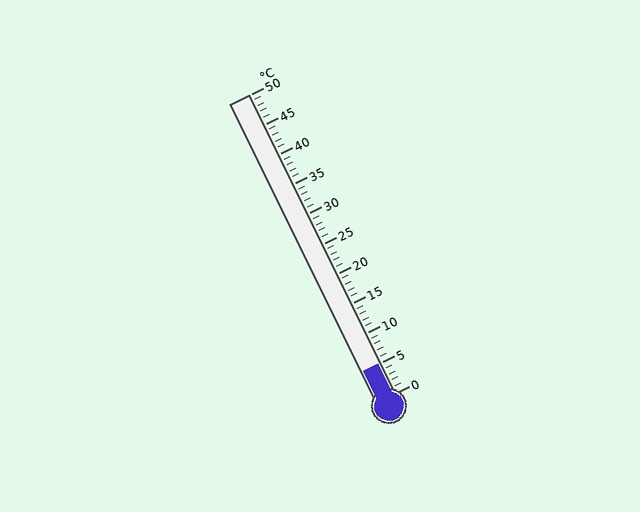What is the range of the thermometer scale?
The thermometer scale ranges from 0°C to 50°C.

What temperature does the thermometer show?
The thermometer shows approximately 5°C.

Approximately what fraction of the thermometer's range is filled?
The thermometer is filled to approximately 10% of its range.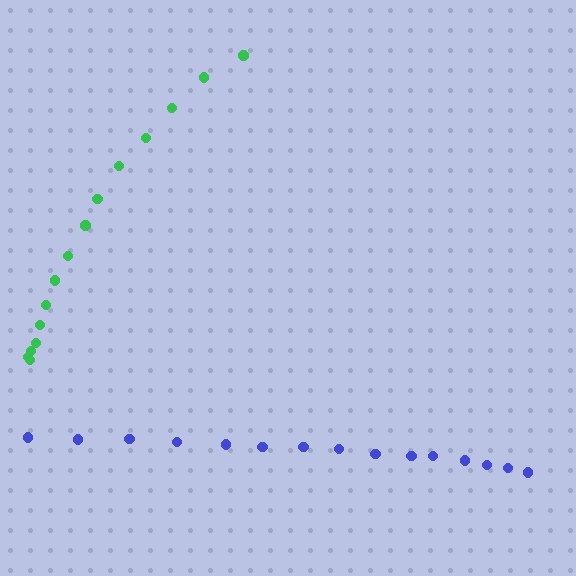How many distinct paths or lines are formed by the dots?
There are 2 distinct paths.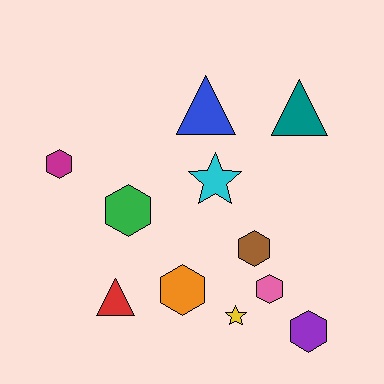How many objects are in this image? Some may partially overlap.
There are 11 objects.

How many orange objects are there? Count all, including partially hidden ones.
There is 1 orange object.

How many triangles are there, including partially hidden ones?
There are 3 triangles.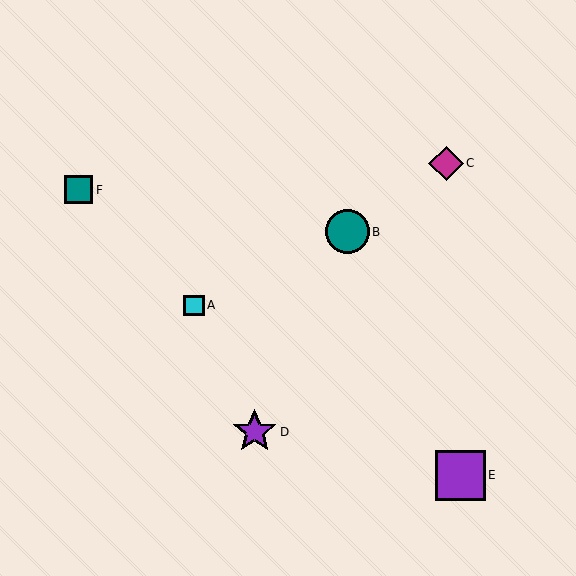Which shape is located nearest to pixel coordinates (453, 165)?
The magenta diamond (labeled C) at (446, 163) is nearest to that location.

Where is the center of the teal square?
The center of the teal square is at (79, 190).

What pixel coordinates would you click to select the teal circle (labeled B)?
Click at (347, 232) to select the teal circle B.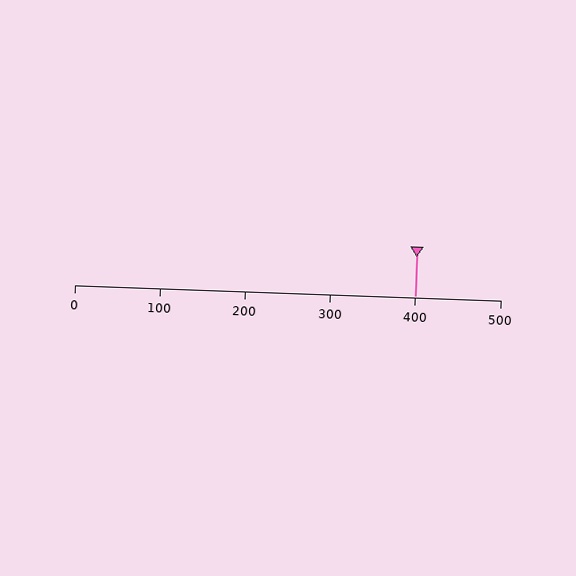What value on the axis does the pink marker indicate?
The marker indicates approximately 400.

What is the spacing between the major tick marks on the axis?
The major ticks are spaced 100 apart.